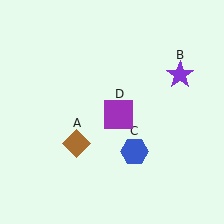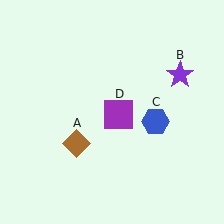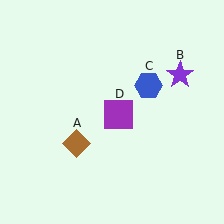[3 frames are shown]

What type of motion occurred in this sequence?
The blue hexagon (object C) rotated counterclockwise around the center of the scene.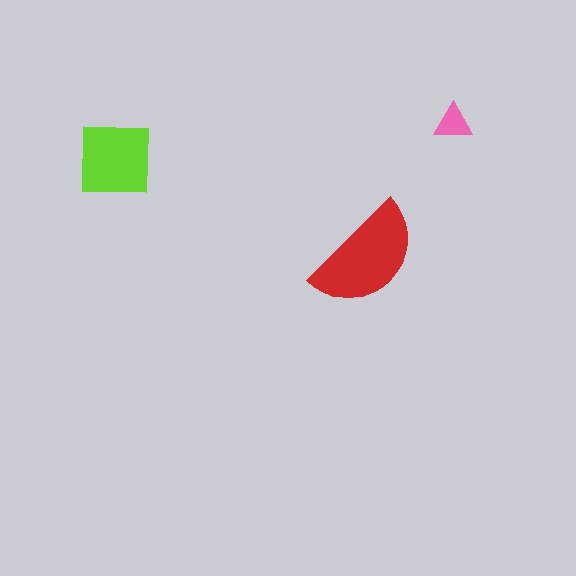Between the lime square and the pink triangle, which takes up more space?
The lime square.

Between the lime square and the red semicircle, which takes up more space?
The red semicircle.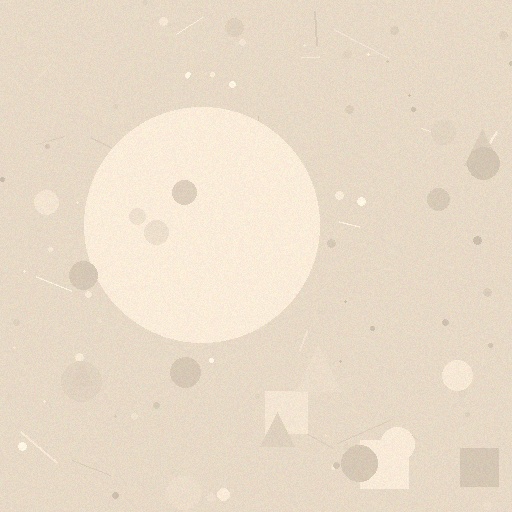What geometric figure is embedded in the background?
A circle is embedded in the background.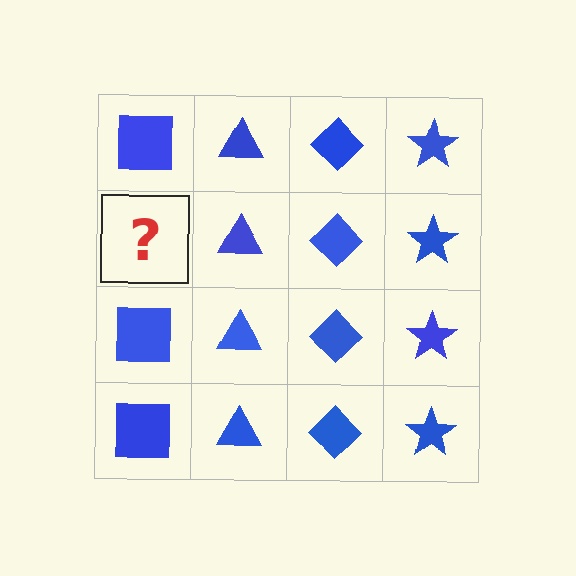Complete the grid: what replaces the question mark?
The question mark should be replaced with a blue square.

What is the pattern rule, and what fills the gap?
The rule is that each column has a consistent shape. The gap should be filled with a blue square.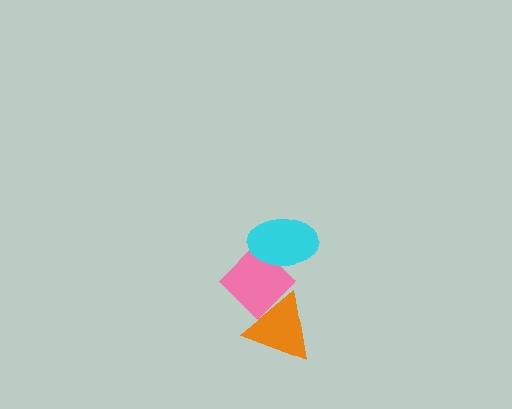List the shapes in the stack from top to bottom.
From top to bottom: the cyan ellipse, the pink diamond, the orange triangle.